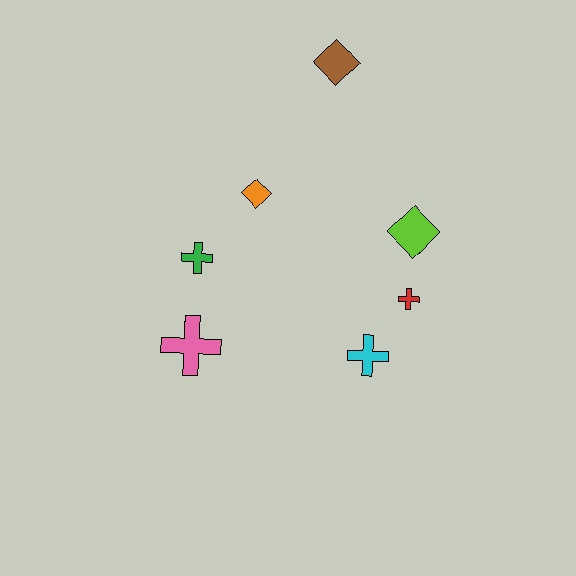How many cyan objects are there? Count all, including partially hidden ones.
There is 1 cyan object.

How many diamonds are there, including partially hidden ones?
There are 3 diamonds.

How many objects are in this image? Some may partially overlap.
There are 7 objects.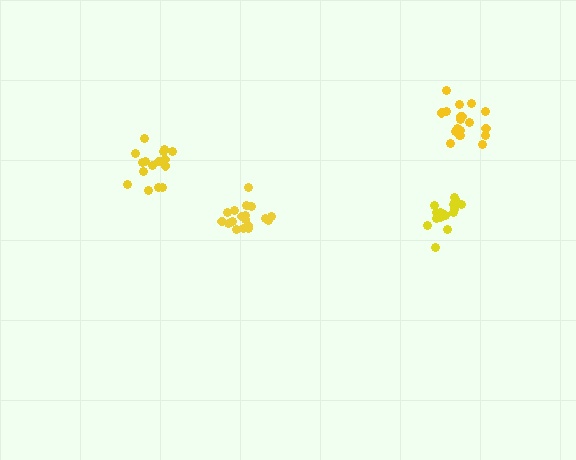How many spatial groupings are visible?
There are 4 spatial groupings.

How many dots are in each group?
Group 1: 16 dots, Group 2: 18 dots, Group 3: 18 dots, Group 4: 19 dots (71 total).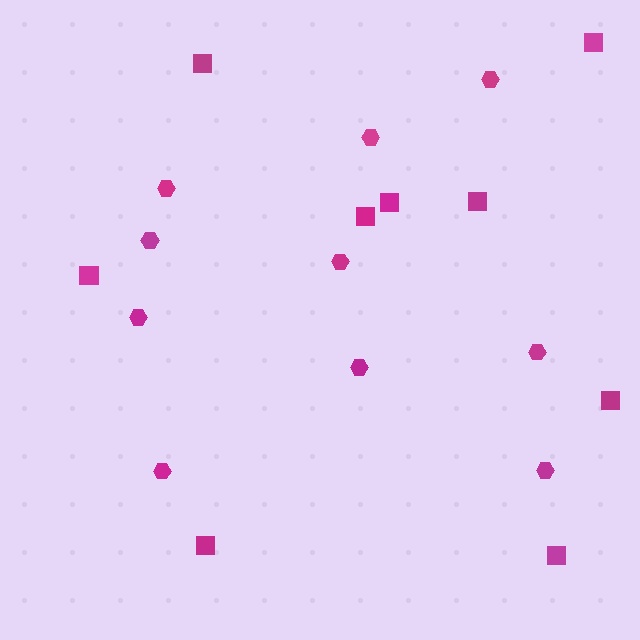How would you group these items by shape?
There are 2 groups: one group of squares (9) and one group of hexagons (10).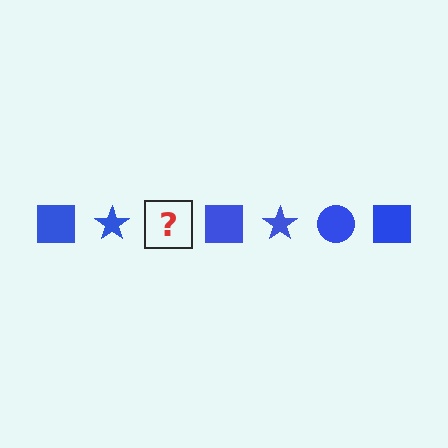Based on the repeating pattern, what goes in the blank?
The blank should be a blue circle.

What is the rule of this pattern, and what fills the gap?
The rule is that the pattern cycles through square, star, circle shapes in blue. The gap should be filled with a blue circle.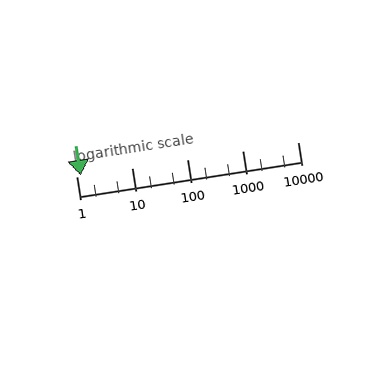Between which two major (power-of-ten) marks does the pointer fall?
The pointer is between 1 and 10.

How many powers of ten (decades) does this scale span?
The scale spans 4 decades, from 1 to 10000.